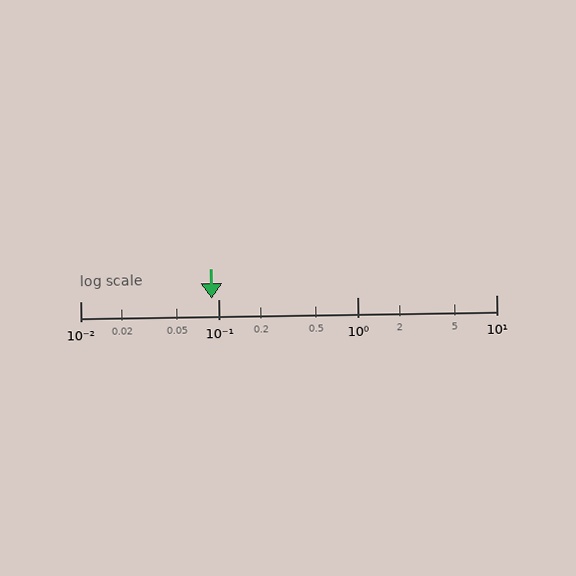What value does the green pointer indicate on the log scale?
The pointer indicates approximately 0.089.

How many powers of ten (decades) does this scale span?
The scale spans 3 decades, from 0.01 to 10.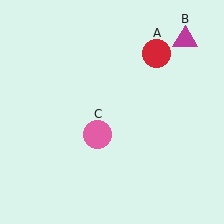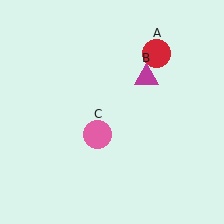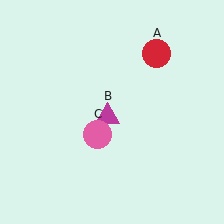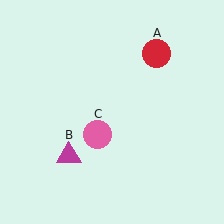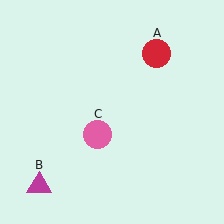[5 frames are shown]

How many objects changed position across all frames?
1 object changed position: magenta triangle (object B).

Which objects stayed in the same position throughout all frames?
Red circle (object A) and pink circle (object C) remained stationary.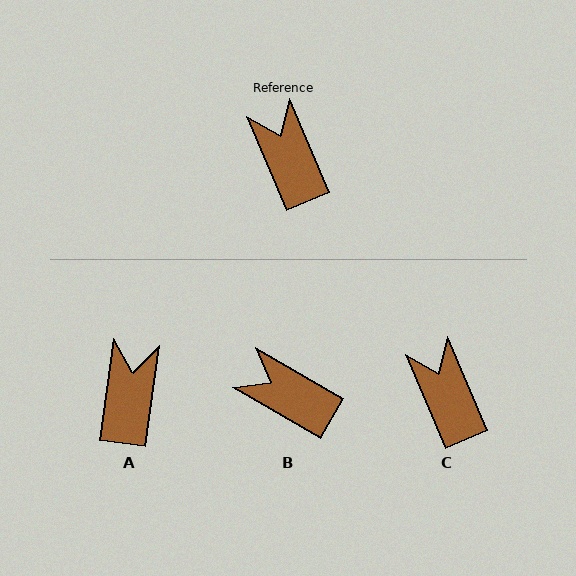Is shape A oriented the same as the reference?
No, it is off by about 31 degrees.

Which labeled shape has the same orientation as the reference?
C.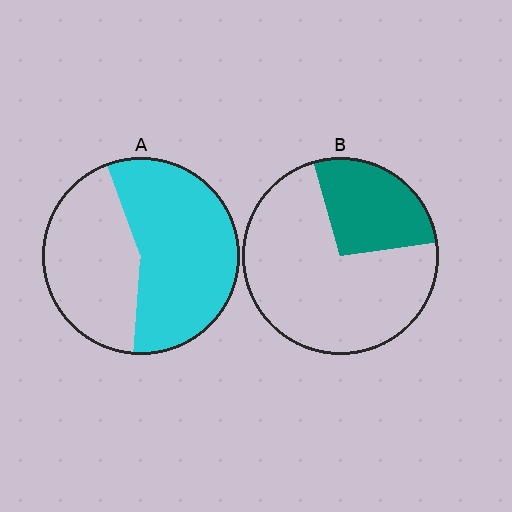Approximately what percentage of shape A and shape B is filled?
A is approximately 55% and B is approximately 25%.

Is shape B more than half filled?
No.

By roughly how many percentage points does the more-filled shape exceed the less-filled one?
By roughly 30 percentage points (A over B).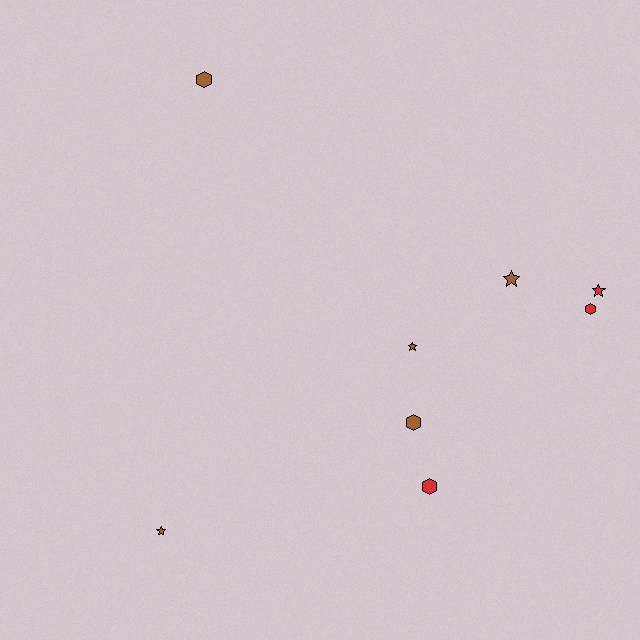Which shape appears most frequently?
Hexagon, with 4 objects.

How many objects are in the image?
There are 8 objects.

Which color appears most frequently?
Brown, with 5 objects.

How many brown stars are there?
There are 3 brown stars.